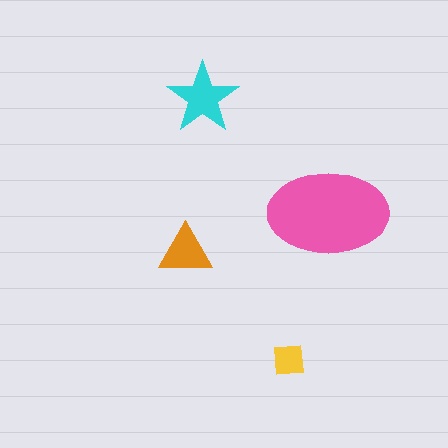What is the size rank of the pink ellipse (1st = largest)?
1st.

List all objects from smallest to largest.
The yellow square, the orange triangle, the cyan star, the pink ellipse.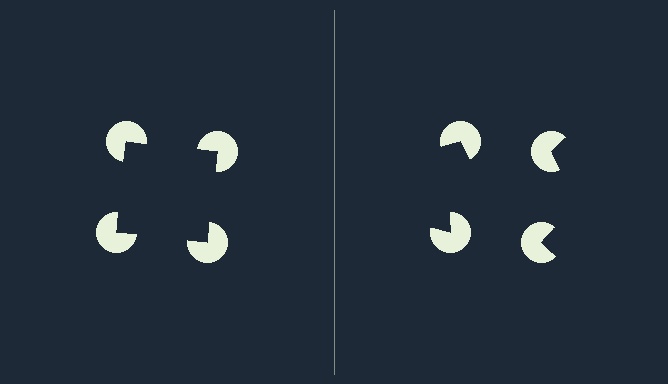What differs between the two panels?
The pac-man discs are positioned identically on both sides; only the wedge orientations differ. On the left they align to a square; on the right they are misaligned.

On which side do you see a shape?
An illusory square appears on the left side. On the right side the wedge cuts are rotated, so no coherent shape forms.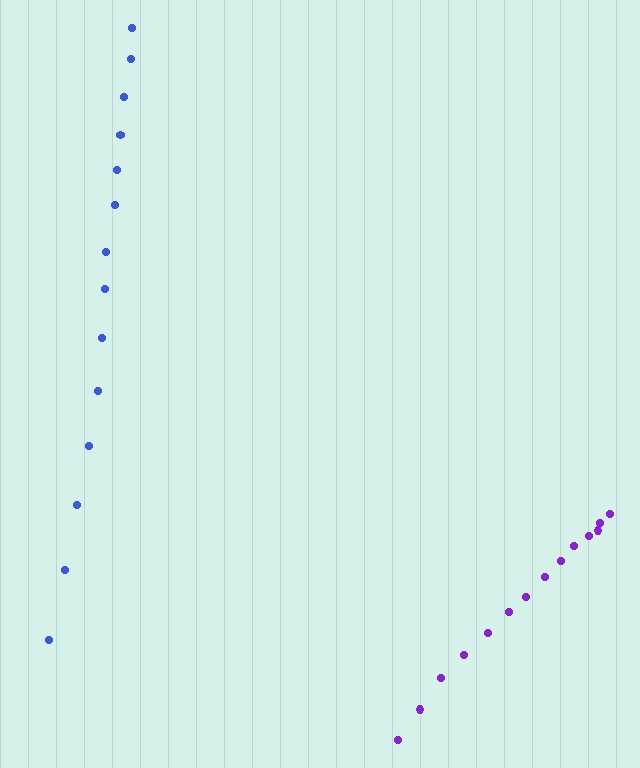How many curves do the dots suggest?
There are 2 distinct paths.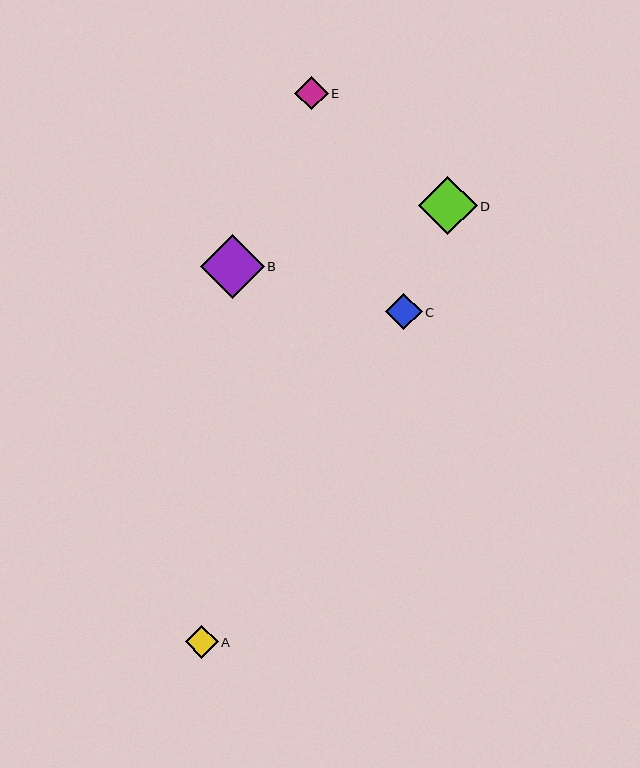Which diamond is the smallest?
Diamond A is the smallest with a size of approximately 32 pixels.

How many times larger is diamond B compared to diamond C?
Diamond B is approximately 1.7 times the size of diamond C.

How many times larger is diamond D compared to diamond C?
Diamond D is approximately 1.6 times the size of diamond C.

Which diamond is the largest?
Diamond B is the largest with a size of approximately 64 pixels.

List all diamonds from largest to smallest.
From largest to smallest: B, D, C, E, A.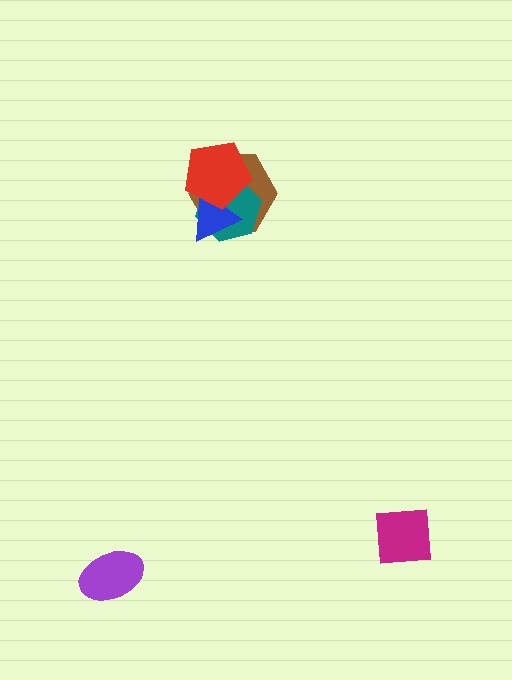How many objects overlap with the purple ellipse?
0 objects overlap with the purple ellipse.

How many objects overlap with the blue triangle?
3 objects overlap with the blue triangle.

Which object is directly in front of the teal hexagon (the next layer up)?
The blue triangle is directly in front of the teal hexagon.